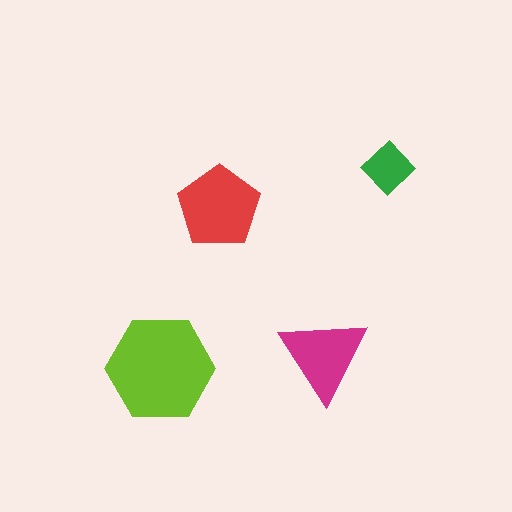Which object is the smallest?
The green diamond.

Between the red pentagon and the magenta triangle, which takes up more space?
The red pentagon.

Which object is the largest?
The lime hexagon.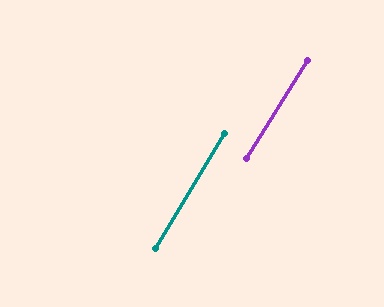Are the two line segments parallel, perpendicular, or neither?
Parallel — their directions differ by only 1.5°.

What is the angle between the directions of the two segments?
Approximately 2 degrees.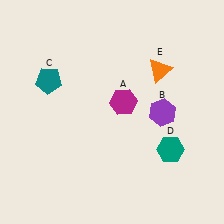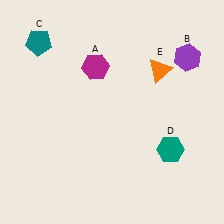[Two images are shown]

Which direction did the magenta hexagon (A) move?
The magenta hexagon (A) moved up.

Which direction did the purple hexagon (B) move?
The purple hexagon (B) moved up.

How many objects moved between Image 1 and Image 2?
3 objects moved between the two images.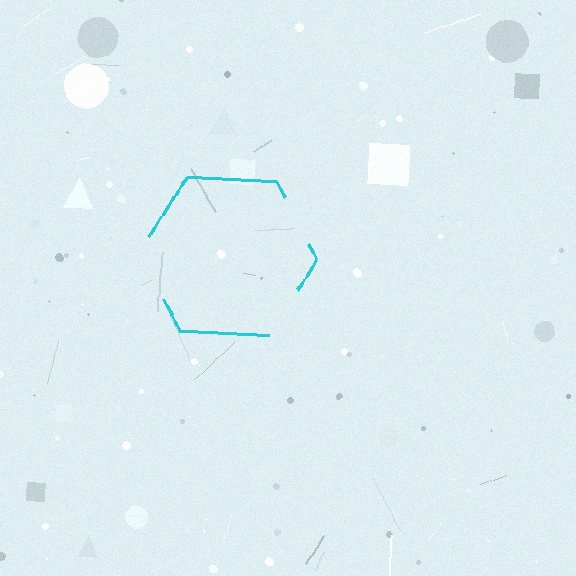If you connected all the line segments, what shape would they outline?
They would outline a hexagon.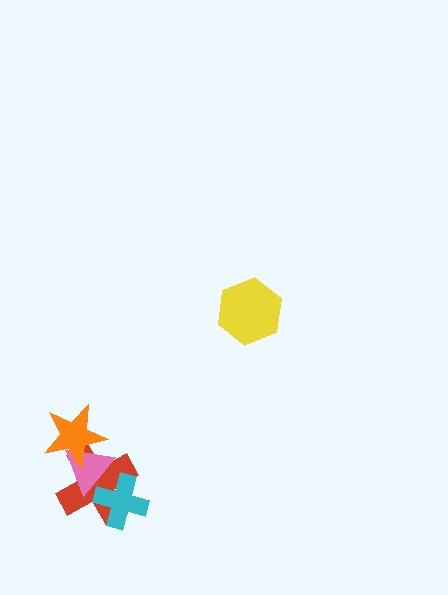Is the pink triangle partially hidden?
Yes, it is partially covered by another shape.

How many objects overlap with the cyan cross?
2 objects overlap with the cyan cross.